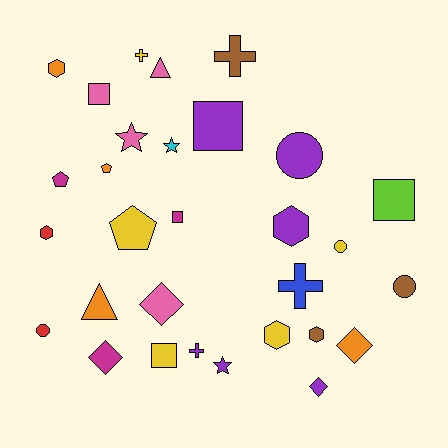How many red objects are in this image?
There are 2 red objects.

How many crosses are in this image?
There are 4 crosses.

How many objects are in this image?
There are 30 objects.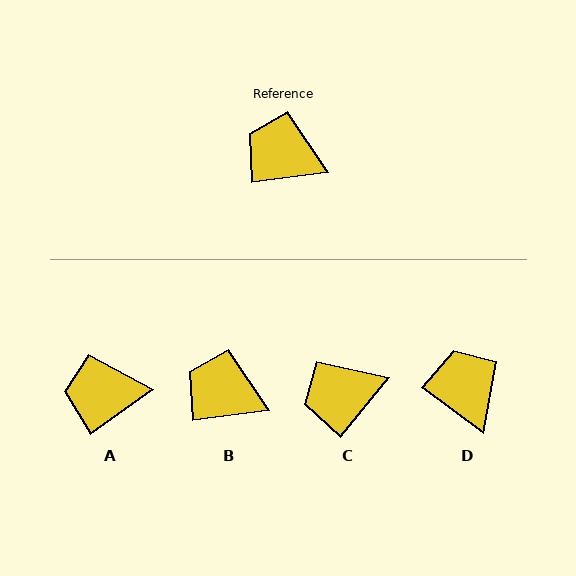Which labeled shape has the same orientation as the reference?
B.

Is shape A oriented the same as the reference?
No, it is off by about 28 degrees.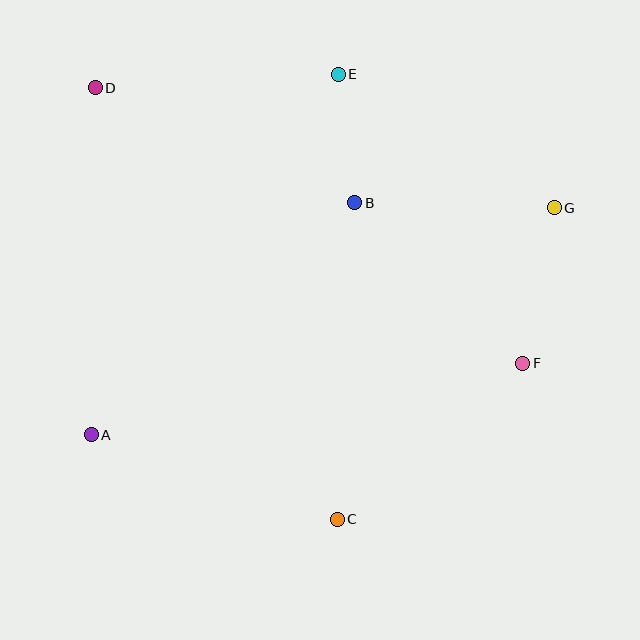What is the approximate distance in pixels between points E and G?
The distance between E and G is approximately 254 pixels.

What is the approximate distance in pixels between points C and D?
The distance between C and D is approximately 495 pixels.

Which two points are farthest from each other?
Points A and G are farthest from each other.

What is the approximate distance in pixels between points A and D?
The distance between A and D is approximately 347 pixels.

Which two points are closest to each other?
Points B and E are closest to each other.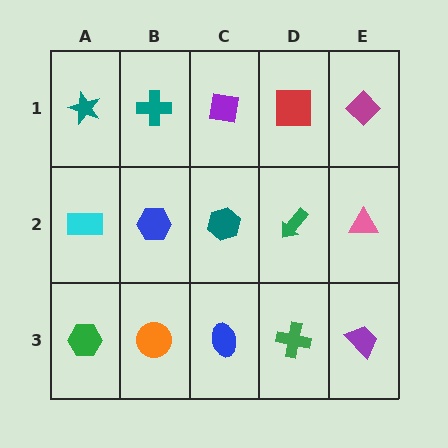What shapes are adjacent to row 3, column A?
A cyan rectangle (row 2, column A), an orange circle (row 3, column B).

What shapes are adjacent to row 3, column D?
A green arrow (row 2, column D), a blue ellipse (row 3, column C), a purple trapezoid (row 3, column E).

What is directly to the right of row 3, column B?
A blue ellipse.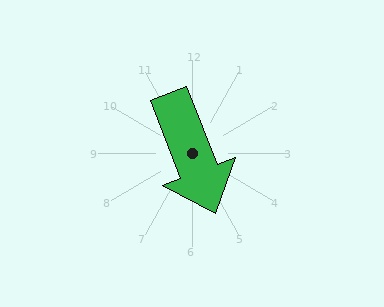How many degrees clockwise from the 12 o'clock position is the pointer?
Approximately 159 degrees.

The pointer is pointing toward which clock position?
Roughly 5 o'clock.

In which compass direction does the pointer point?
South.